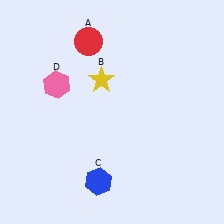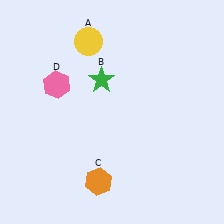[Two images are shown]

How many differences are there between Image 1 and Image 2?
There are 3 differences between the two images.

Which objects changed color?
A changed from red to yellow. B changed from yellow to green. C changed from blue to orange.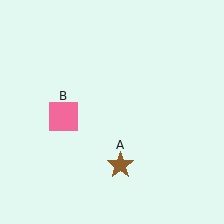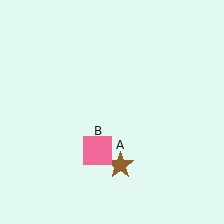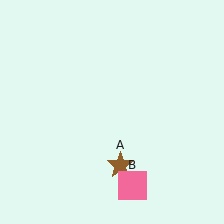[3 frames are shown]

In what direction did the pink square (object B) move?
The pink square (object B) moved down and to the right.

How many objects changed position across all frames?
1 object changed position: pink square (object B).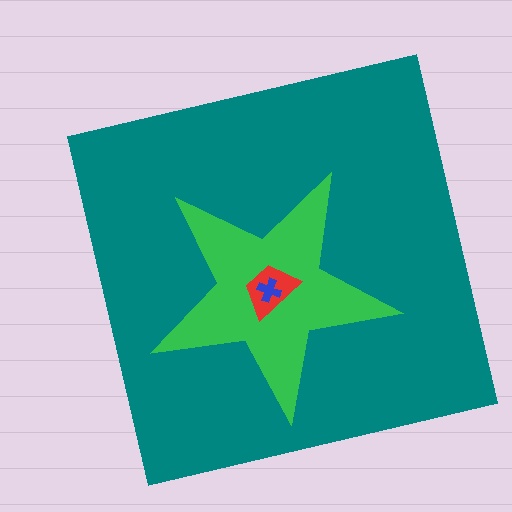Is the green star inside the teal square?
Yes.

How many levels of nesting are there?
4.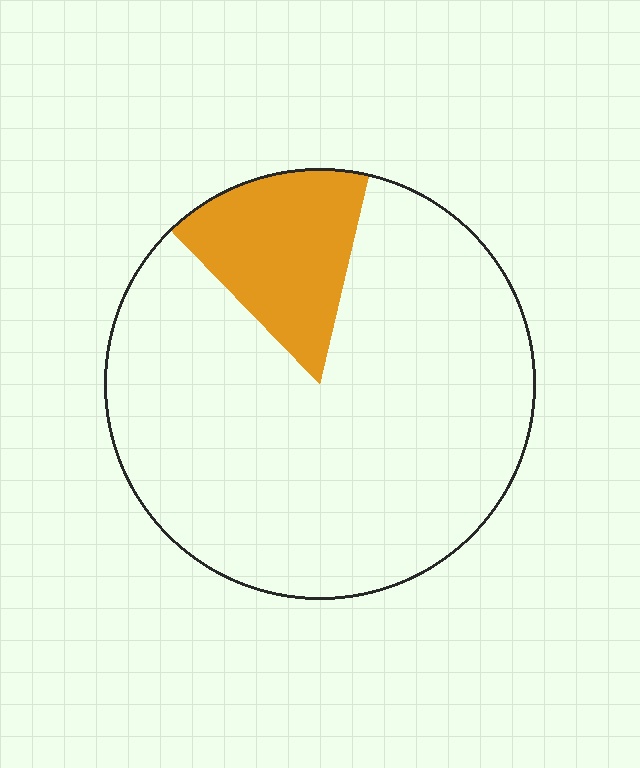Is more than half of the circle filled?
No.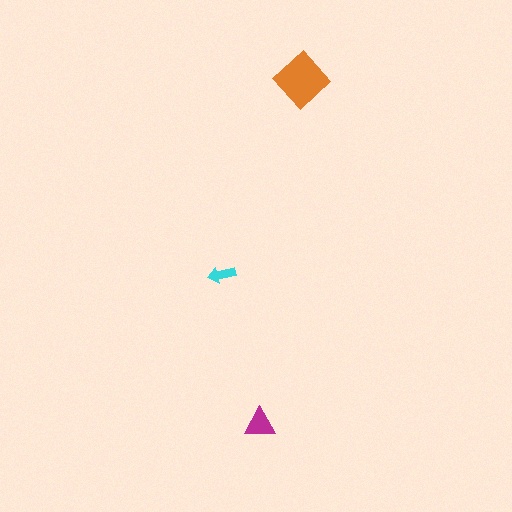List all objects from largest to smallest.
The orange diamond, the magenta triangle, the cyan arrow.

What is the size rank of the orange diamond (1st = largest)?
1st.